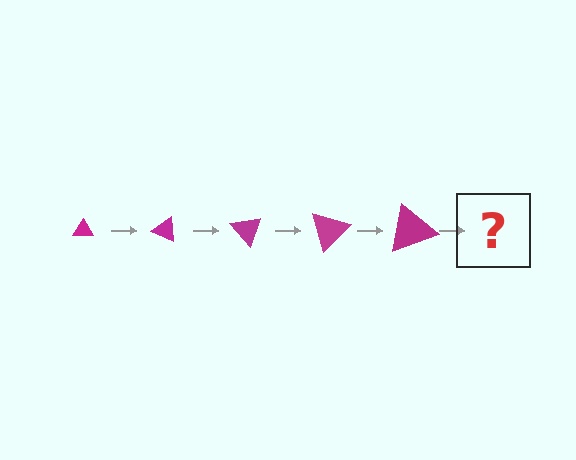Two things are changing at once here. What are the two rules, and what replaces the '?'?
The two rules are that the triangle grows larger each step and it rotates 25 degrees each step. The '?' should be a triangle, larger than the previous one and rotated 125 degrees from the start.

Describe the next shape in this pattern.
It should be a triangle, larger than the previous one and rotated 125 degrees from the start.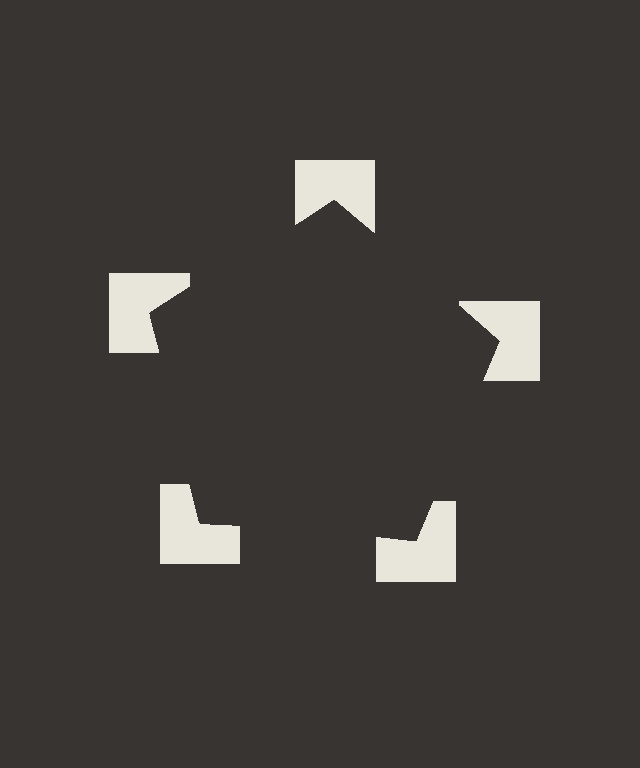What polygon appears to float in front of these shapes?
An illusory pentagon — its edges are inferred from the aligned wedge cuts in the notched squares, not physically drawn.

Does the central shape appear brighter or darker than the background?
It typically appears slightly darker than the background, even though no actual brightness change is drawn.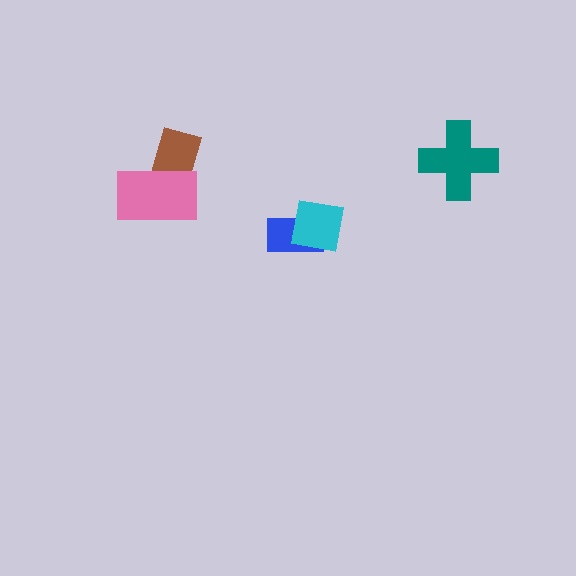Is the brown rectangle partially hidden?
Yes, it is partially covered by another shape.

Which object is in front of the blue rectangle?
The cyan square is in front of the blue rectangle.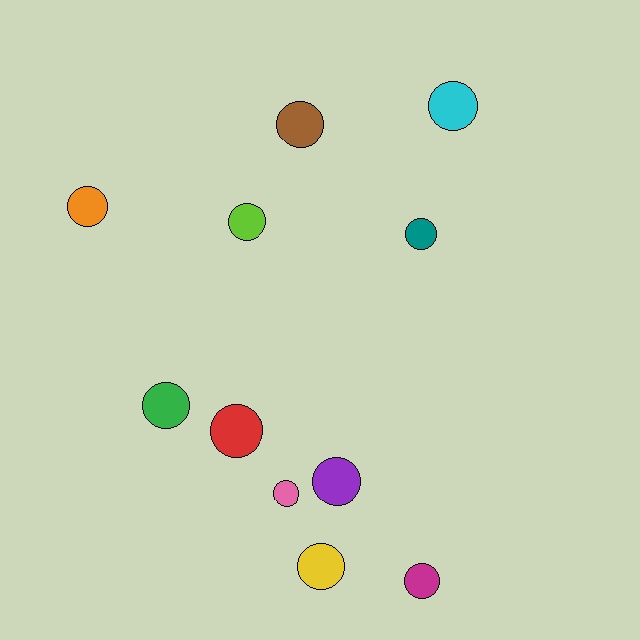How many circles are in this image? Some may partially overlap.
There are 11 circles.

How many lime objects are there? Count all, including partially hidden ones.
There is 1 lime object.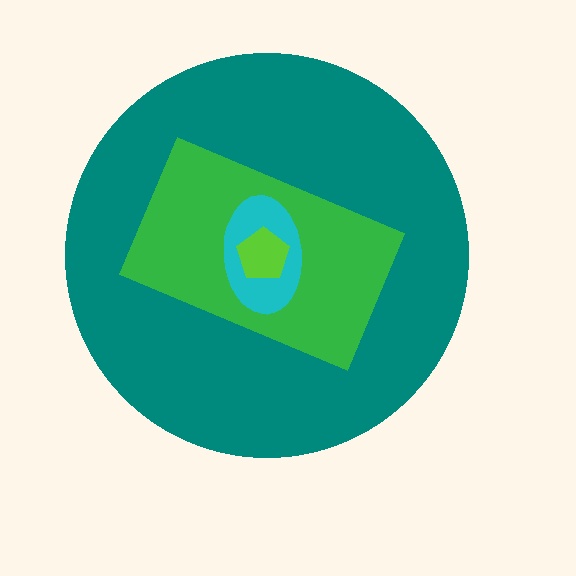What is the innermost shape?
The lime pentagon.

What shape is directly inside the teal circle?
The green rectangle.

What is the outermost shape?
The teal circle.